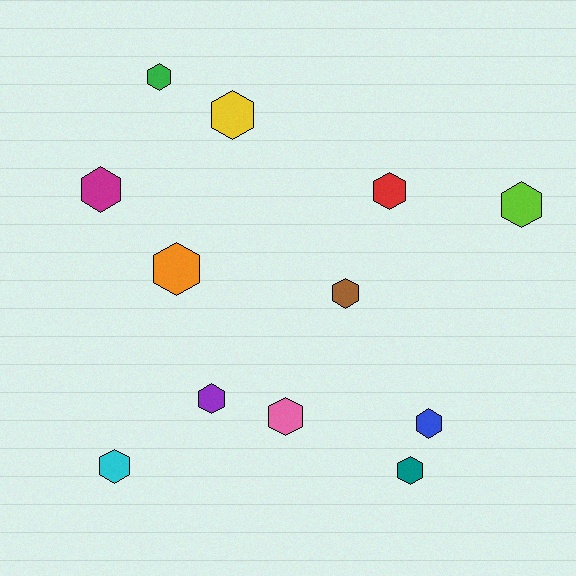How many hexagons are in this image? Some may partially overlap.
There are 12 hexagons.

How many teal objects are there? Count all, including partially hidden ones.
There is 1 teal object.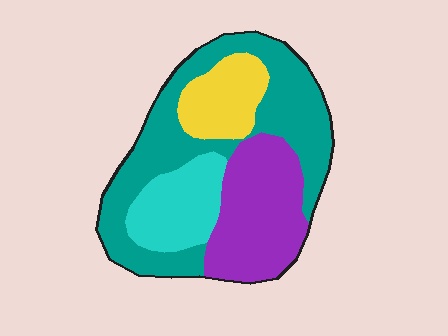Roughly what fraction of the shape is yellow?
Yellow takes up less than a quarter of the shape.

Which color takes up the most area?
Teal, at roughly 45%.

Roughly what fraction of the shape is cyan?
Cyan takes up less than a sixth of the shape.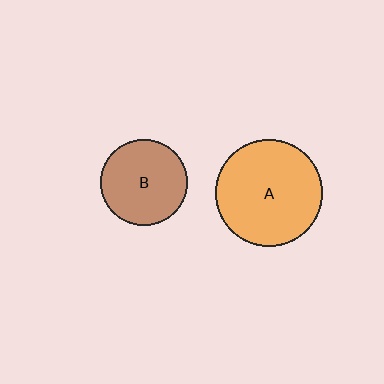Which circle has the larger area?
Circle A (orange).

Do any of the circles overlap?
No, none of the circles overlap.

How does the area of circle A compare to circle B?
Approximately 1.5 times.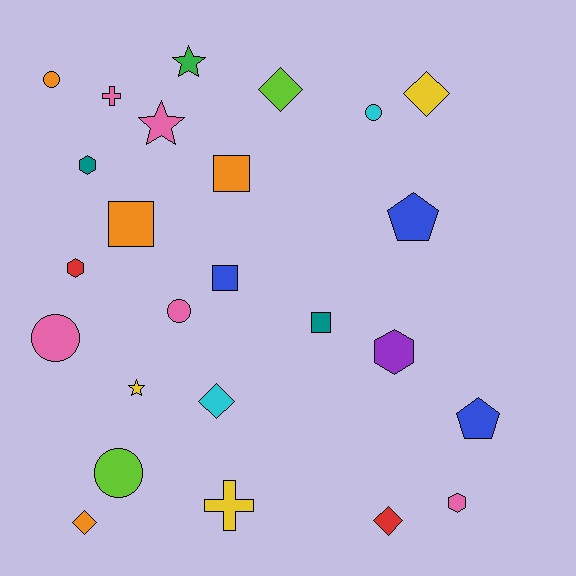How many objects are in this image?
There are 25 objects.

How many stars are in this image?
There are 3 stars.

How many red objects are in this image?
There are 2 red objects.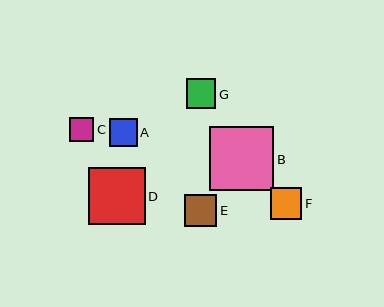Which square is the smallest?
Square C is the smallest with a size of approximately 24 pixels.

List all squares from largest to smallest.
From largest to smallest: B, D, E, F, G, A, C.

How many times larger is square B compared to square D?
Square B is approximately 1.1 times the size of square D.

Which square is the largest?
Square B is the largest with a size of approximately 64 pixels.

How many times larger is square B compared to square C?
Square B is approximately 2.7 times the size of square C.